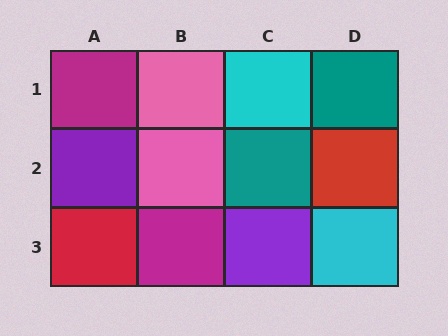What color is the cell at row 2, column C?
Teal.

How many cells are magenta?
2 cells are magenta.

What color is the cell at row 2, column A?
Purple.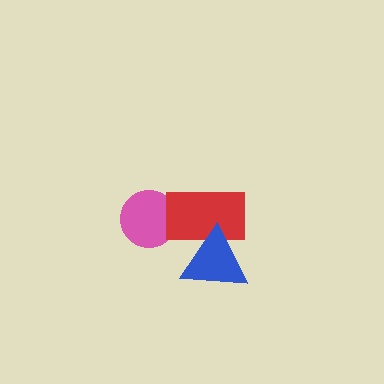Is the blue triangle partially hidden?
No, no other shape covers it.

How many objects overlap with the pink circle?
1 object overlaps with the pink circle.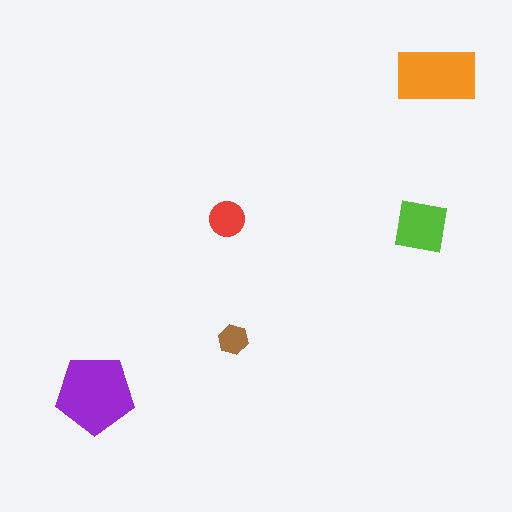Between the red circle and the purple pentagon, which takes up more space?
The purple pentagon.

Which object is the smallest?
The brown hexagon.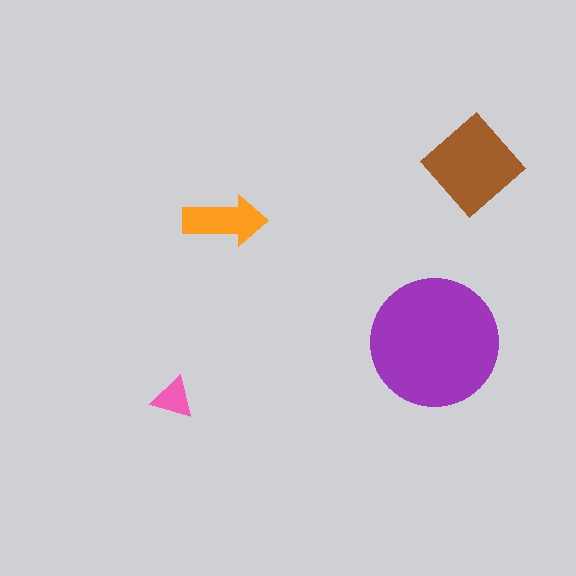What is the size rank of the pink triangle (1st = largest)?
4th.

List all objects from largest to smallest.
The purple circle, the brown diamond, the orange arrow, the pink triangle.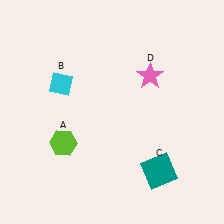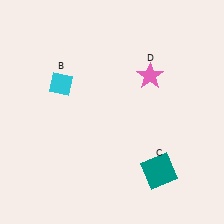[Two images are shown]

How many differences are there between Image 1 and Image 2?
There is 1 difference between the two images.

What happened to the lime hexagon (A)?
The lime hexagon (A) was removed in Image 2. It was in the bottom-left area of Image 1.